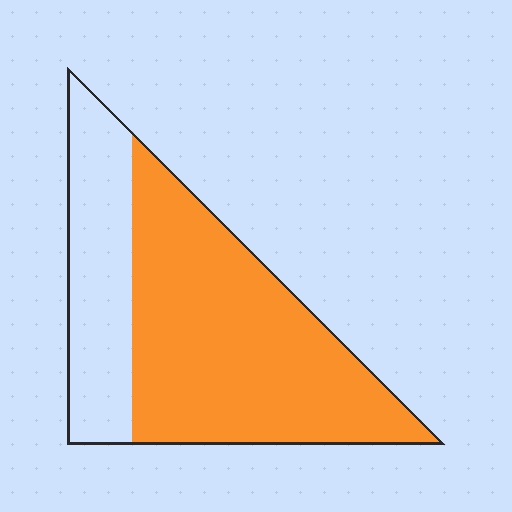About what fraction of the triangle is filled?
About two thirds (2/3).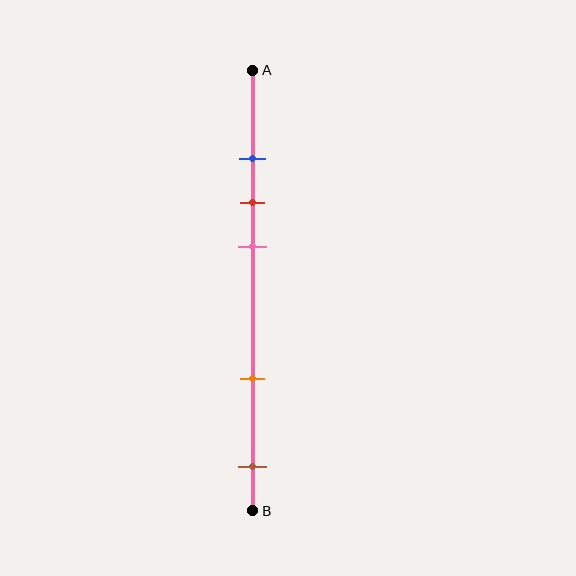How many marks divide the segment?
There are 5 marks dividing the segment.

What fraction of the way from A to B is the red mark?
The red mark is approximately 30% (0.3) of the way from A to B.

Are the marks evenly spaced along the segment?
No, the marks are not evenly spaced.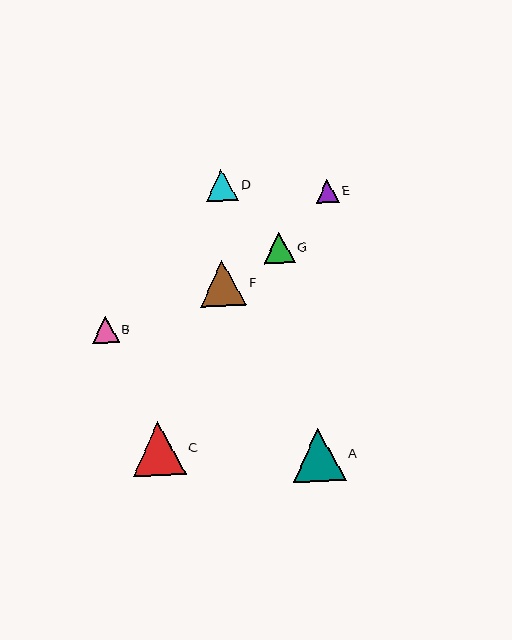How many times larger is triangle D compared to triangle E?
Triangle D is approximately 1.4 times the size of triangle E.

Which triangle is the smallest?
Triangle E is the smallest with a size of approximately 23 pixels.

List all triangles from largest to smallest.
From largest to smallest: C, A, F, D, G, B, E.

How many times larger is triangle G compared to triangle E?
Triangle G is approximately 1.3 times the size of triangle E.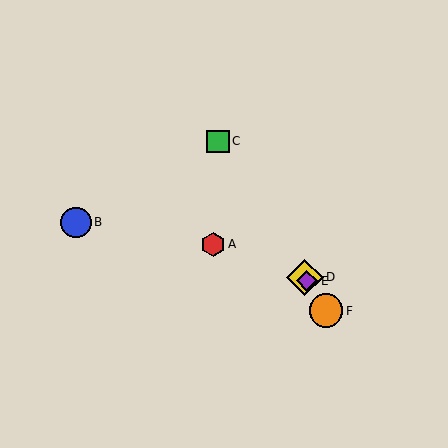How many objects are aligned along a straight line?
4 objects (C, D, E, F) are aligned along a straight line.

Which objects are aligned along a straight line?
Objects C, D, E, F are aligned along a straight line.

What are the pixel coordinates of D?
Object D is at (305, 277).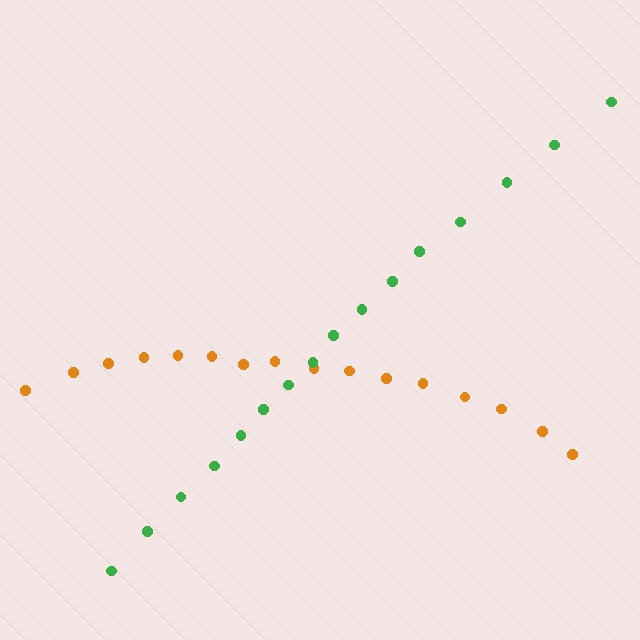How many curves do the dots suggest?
There are 2 distinct paths.